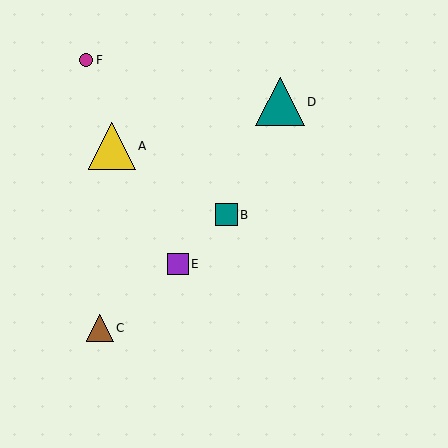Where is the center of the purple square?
The center of the purple square is at (178, 264).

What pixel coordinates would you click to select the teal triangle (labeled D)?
Click at (280, 102) to select the teal triangle D.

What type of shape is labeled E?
Shape E is a purple square.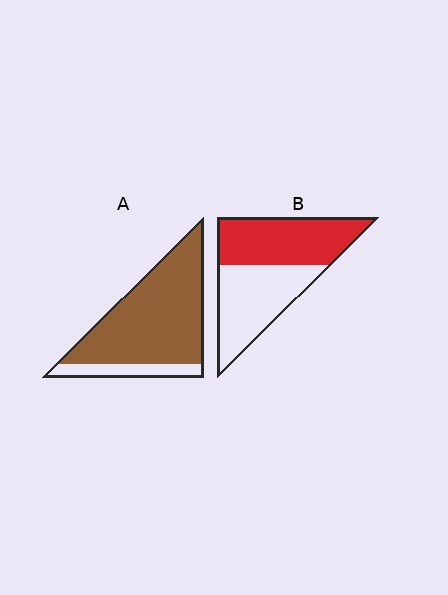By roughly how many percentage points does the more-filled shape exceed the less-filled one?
By roughly 35 percentage points (A over B).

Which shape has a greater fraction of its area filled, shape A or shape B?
Shape A.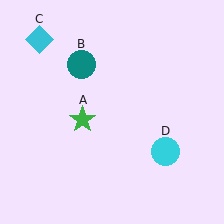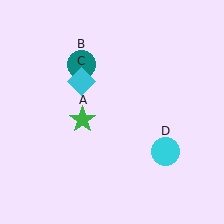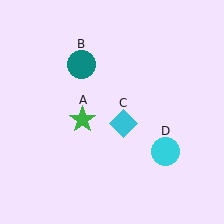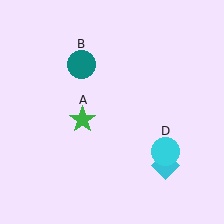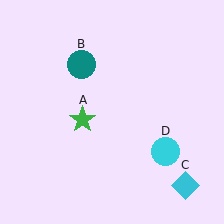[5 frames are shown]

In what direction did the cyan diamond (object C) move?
The cyan diamond (object C) moved down and to the right.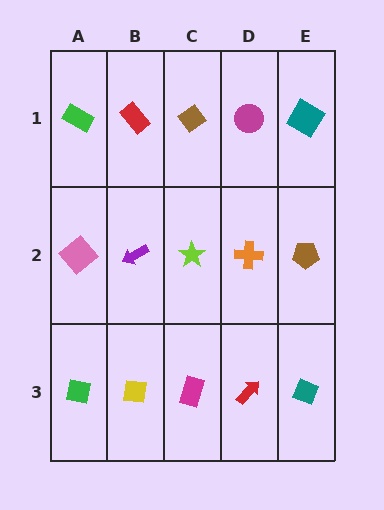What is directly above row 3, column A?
A pink diamond.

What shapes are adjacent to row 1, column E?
A brown pentagon (row 2, column E), a magenta circle (row 1, column D).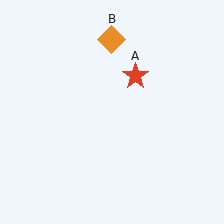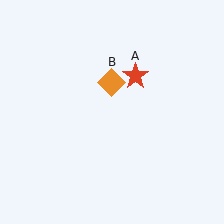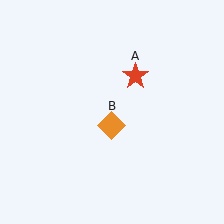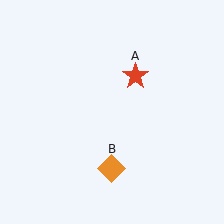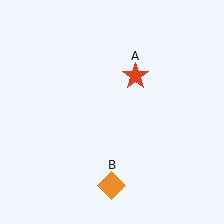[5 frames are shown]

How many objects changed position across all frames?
1 object changed position: orange diamond (object B).